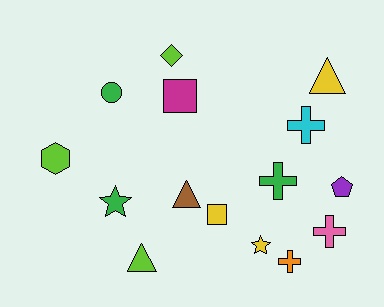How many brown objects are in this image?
There is 1 brown object.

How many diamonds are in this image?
There is 1 diamond.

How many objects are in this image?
There are 15 objects.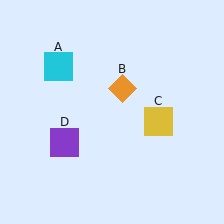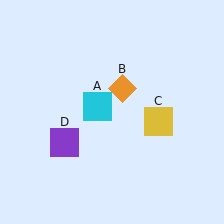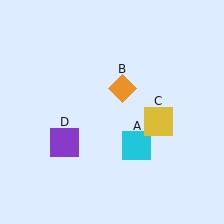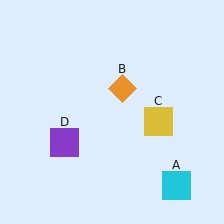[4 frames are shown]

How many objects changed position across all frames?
1 object changed position: cyan square (object A).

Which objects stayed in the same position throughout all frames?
Orange diamond (object B) and yellow square (object C) and purple square (object D) remained stationary.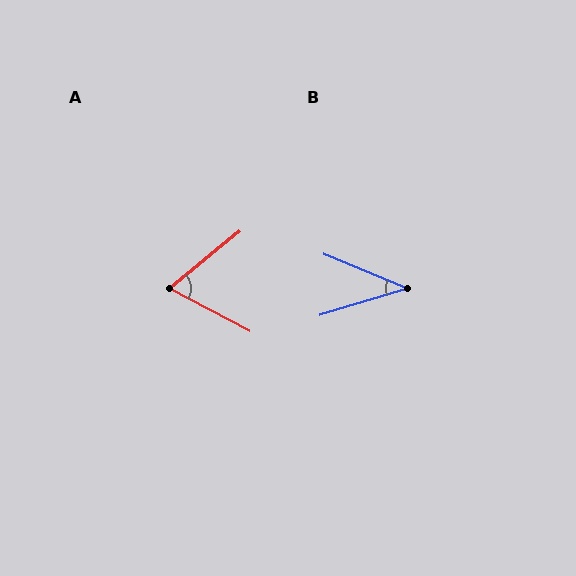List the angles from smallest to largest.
B (39°), A (67°).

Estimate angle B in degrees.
Approximately 39 degrees.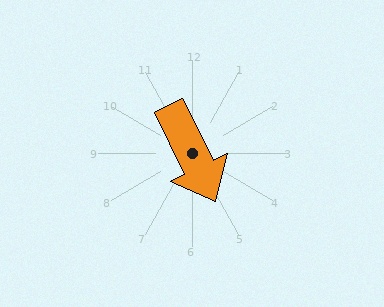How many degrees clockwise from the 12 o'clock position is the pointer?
Approximately 154 degrees.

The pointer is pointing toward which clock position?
Roughly 5 o'clock.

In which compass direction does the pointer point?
Southeast.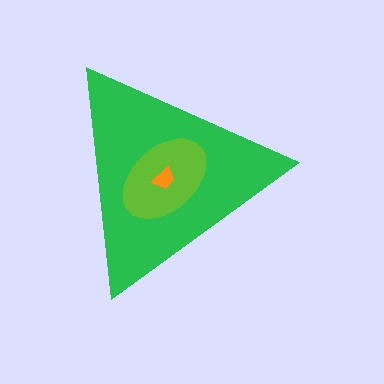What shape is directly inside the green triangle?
The lime ellipse.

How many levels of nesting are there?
3.